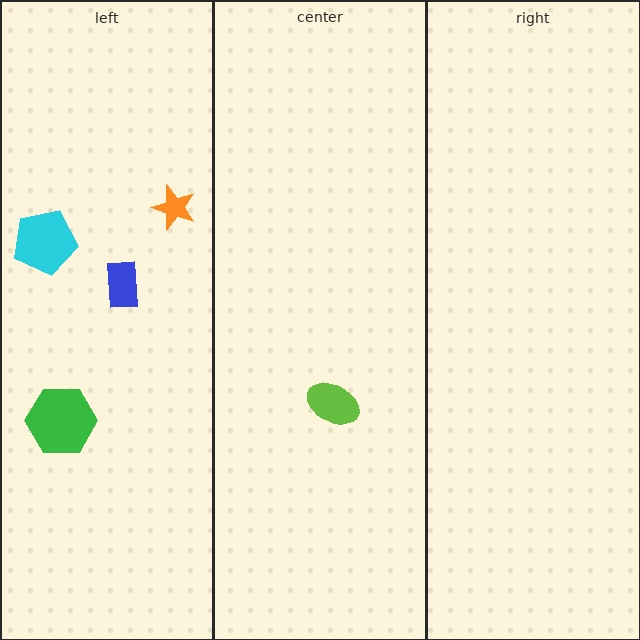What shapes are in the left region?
The blue rectangle, the cyan pentagon, the orange star, the green hexagon.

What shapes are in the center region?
The lime ellipse.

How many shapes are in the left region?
4.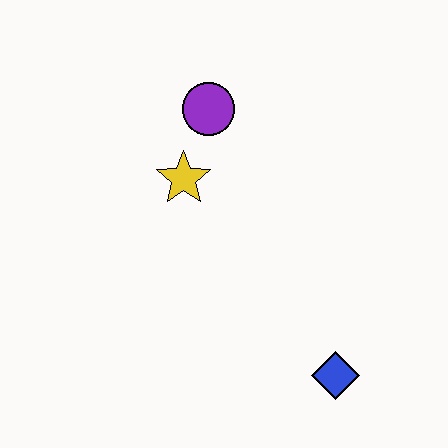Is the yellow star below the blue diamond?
No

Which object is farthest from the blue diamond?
The purple circle is farthest from the blue diamond.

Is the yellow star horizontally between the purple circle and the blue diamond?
No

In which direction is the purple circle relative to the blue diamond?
The purple circle is above the blue diamond.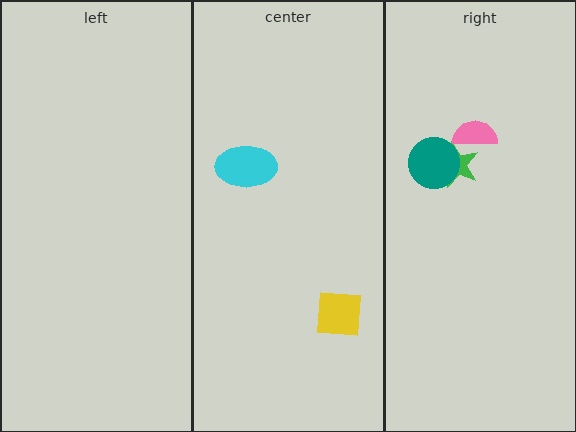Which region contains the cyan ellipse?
The center region.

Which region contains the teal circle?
The right region.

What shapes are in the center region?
The yellow square, the cyan ellipse.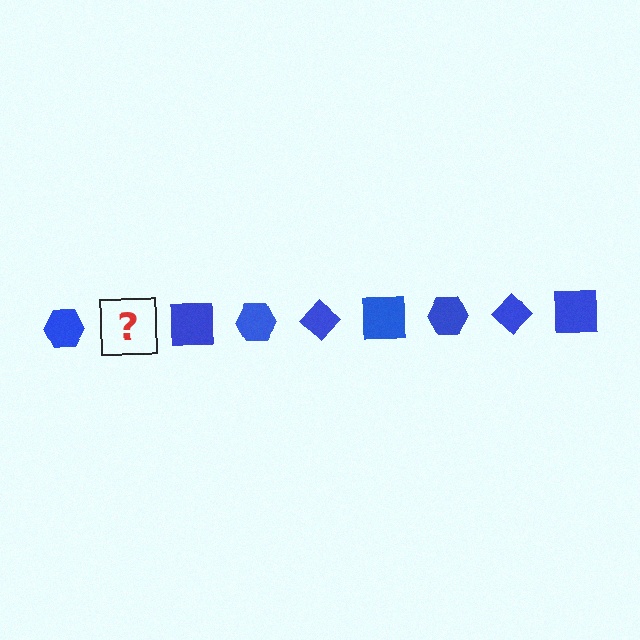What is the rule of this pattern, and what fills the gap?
The rule is that the pattern cycles through hexagon, diamond, square shapes in blue. The gap should be filled with a blue diamond.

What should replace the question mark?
The question mark should be replaced with a blue diamond.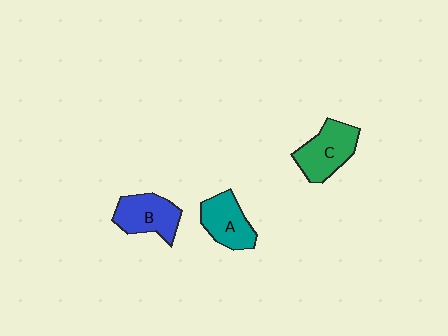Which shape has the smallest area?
Shape A (teal).